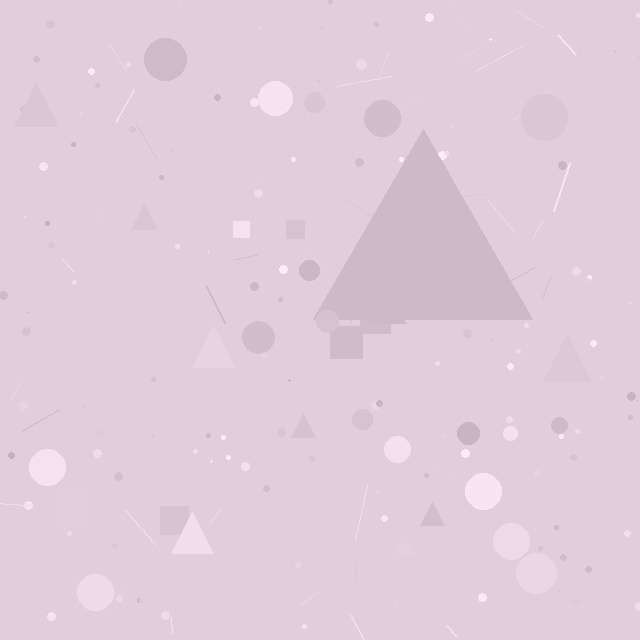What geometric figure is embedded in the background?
A triangle is embedded in the background.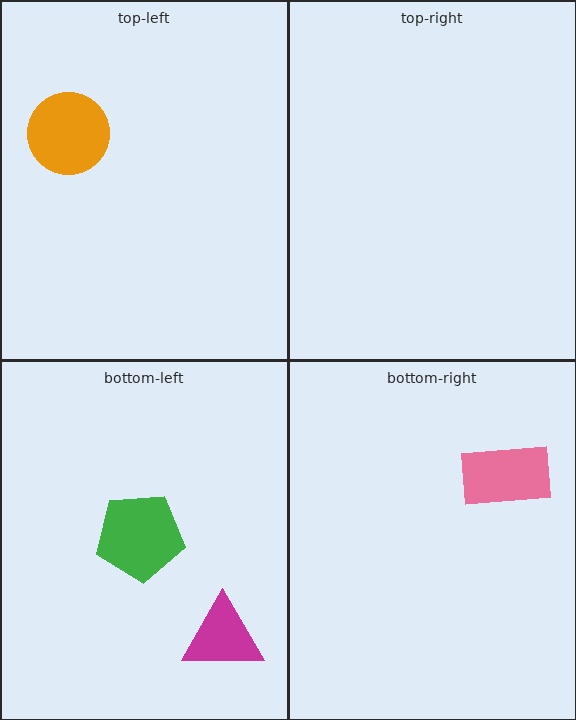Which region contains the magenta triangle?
The bottom-left region.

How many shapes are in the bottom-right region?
1.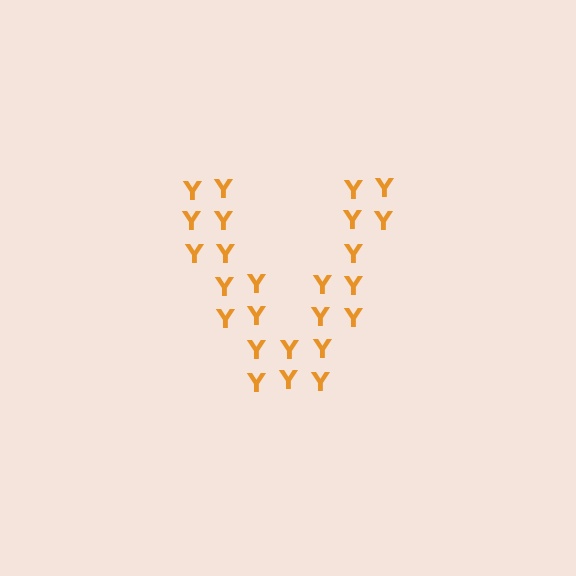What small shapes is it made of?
It is made of small letter Y's.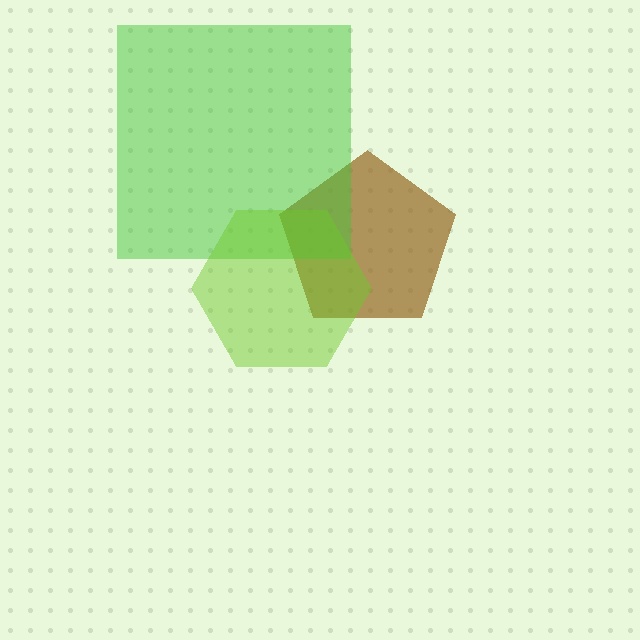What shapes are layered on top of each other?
The layered shapes are: a brown pentagon, a green square, a lime hexagon.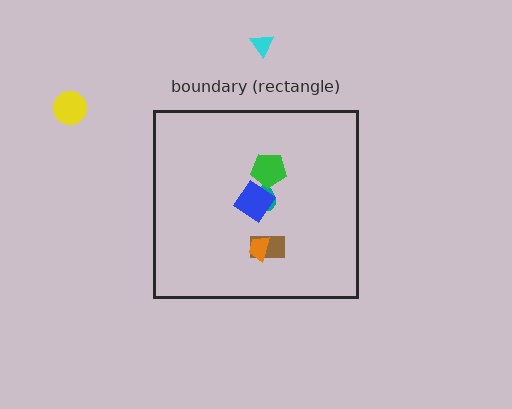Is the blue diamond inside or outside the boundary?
Inside.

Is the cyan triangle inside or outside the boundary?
Outside.